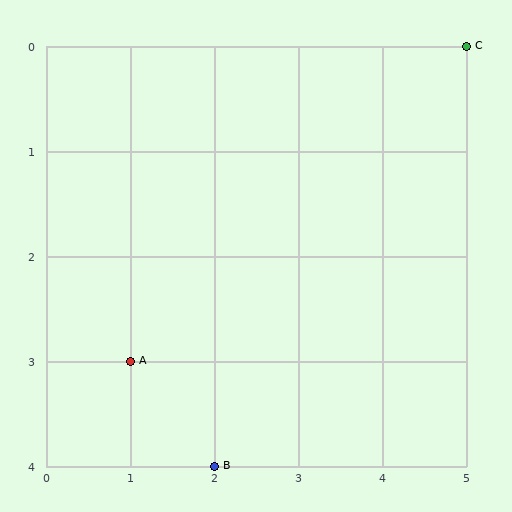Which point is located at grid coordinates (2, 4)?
Point B is at (2, 4).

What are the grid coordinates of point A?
Point A is at grid coordinates (1, 3).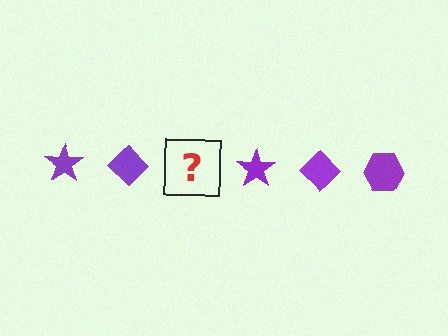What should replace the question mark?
The question mark should be replaced with a purple hexagon.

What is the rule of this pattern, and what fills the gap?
The rule is that the pattern cycles through star, diamond, hexagon shapes in purple. The gap should be filled with a purple hexagon.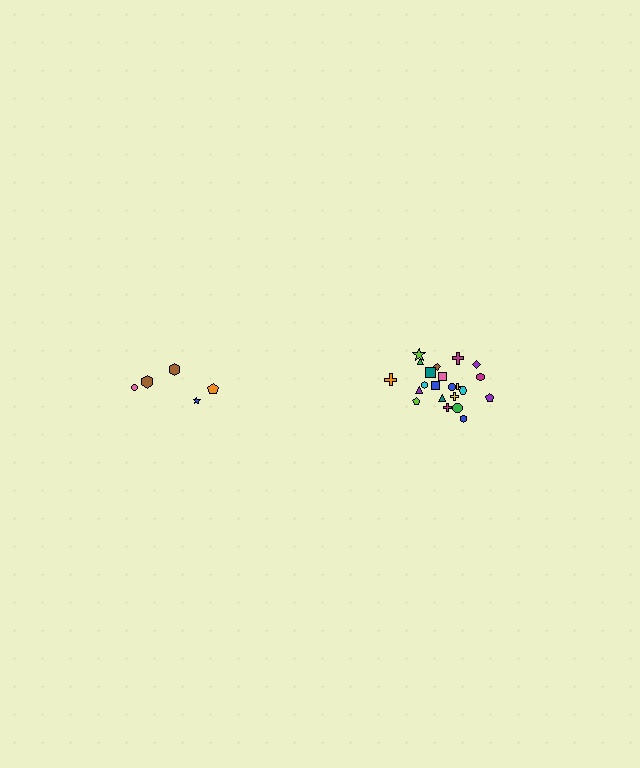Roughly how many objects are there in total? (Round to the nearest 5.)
Roughly 25 objects in total.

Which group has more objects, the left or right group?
The right group.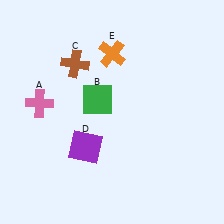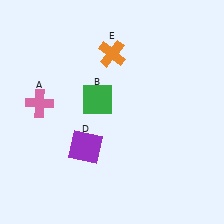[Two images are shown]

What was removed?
The brown cross (C) was removed in Image 2.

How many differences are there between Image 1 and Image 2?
There is 1 difference between the two images.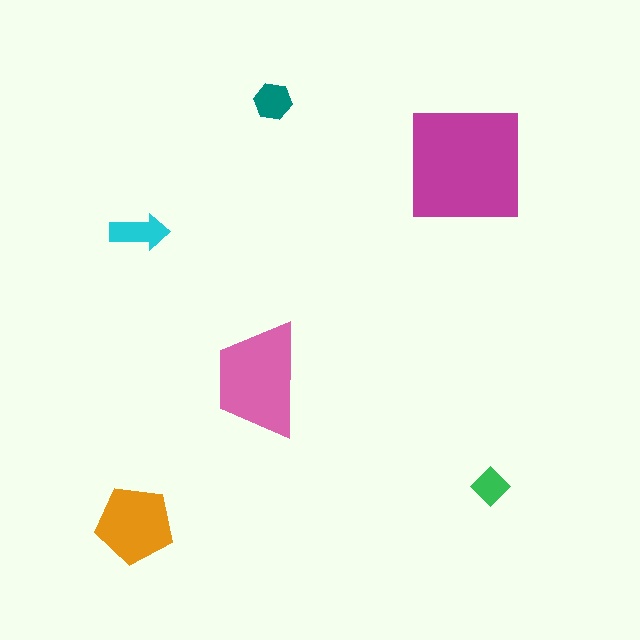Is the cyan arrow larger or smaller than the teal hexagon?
Larger.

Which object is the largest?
The magenta square.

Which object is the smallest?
The green diamond.